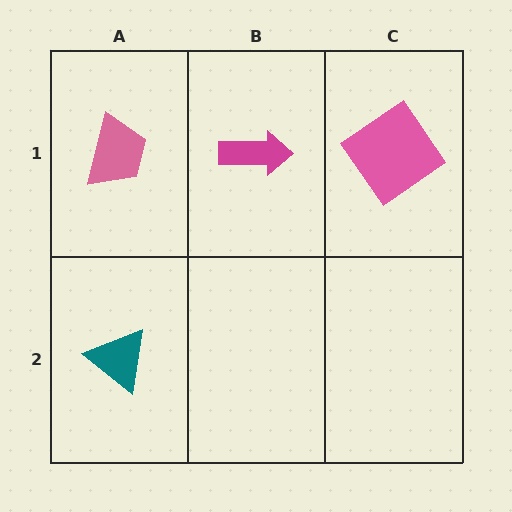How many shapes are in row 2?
1 shape.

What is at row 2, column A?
A teal triangle.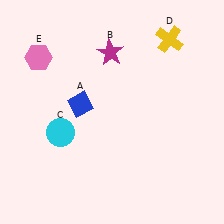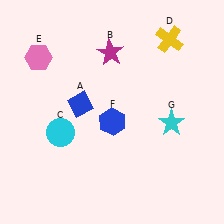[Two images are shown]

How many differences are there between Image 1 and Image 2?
There are 2 differences between the two images.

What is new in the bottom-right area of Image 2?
A cyan star (G) was added in the bottom-right area of Image 2.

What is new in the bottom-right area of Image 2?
A blue hexagon (F) was added in the bottom-right area of Image 2.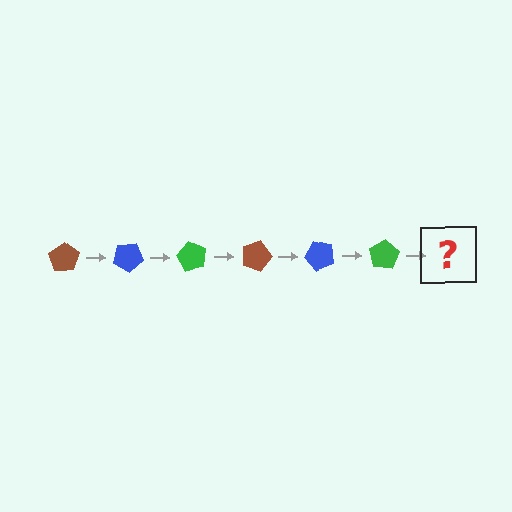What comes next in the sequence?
The next element should be a brown pentagon, rotated 180 degrees from the start.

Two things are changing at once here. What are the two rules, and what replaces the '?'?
The two rules are that it rotates 30 degrees each step and the color cycles through brown, blue, and green. The '?' should be a brown pentagon, rotated 180 degrees from the start.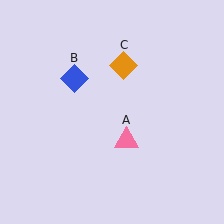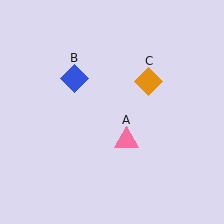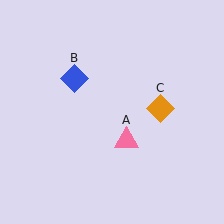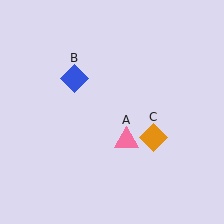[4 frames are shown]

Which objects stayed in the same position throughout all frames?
Pink triangle (object A) and blue diamond (object B) remained stationary.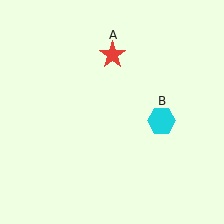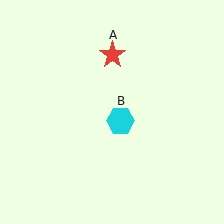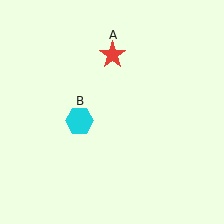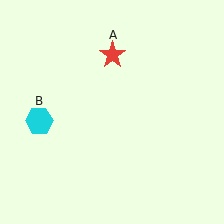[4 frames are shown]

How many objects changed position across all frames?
1 object changed position: cyan hexagon (object B).